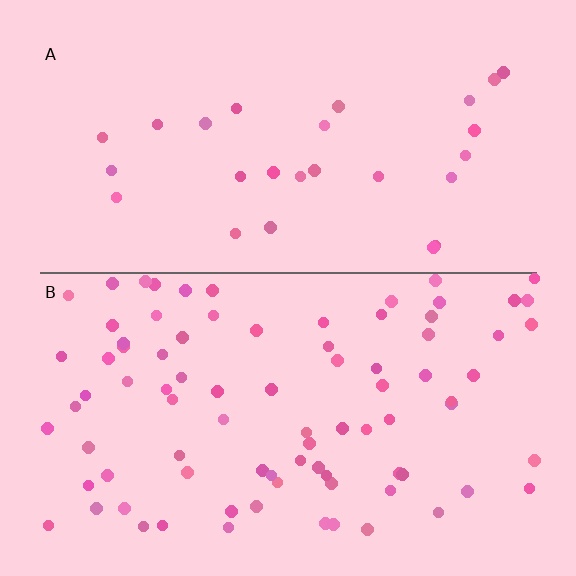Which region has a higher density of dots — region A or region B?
B (the bottom).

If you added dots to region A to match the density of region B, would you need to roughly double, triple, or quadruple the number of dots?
Approximately triple.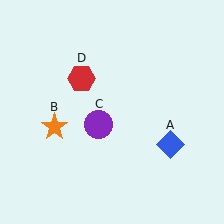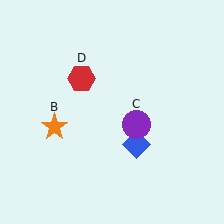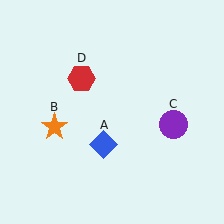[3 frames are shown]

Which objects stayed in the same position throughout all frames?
Orange star (object B) and red hexagon (object D) remained stationary.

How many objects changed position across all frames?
2 objects changed position: blue diamond (object A), purple circle (object C).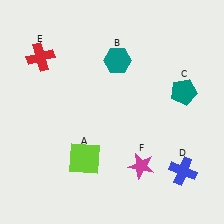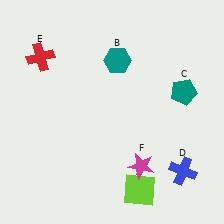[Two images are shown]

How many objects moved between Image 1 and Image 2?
1 object moved between the two images.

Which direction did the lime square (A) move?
The lime square (A) moved right.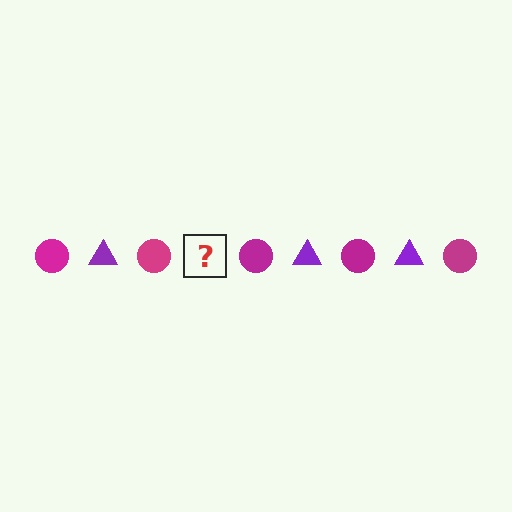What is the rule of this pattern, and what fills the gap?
The rule is that the pattern alternates between magenta circle and purple triangle. The gap should be filled with a purple triangle.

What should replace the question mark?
The question mark should be replaced with a purple triangle.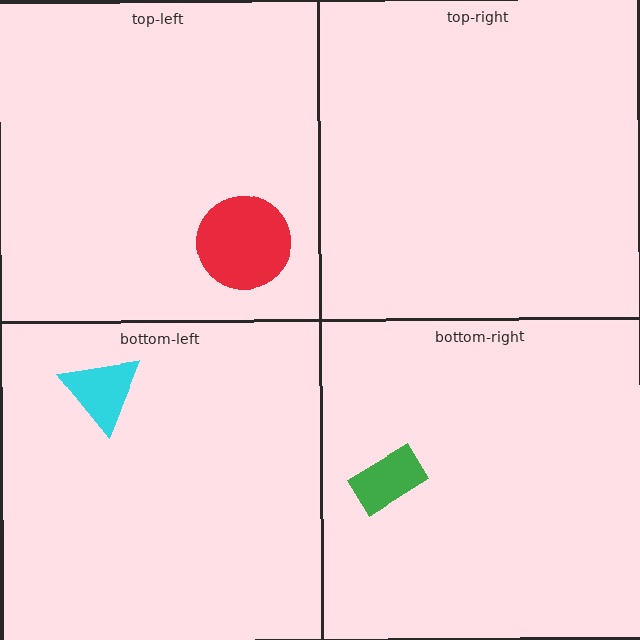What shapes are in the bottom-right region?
The green rectangle.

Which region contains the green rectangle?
The bottom-right region.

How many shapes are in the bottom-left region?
1.